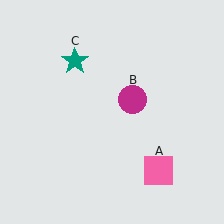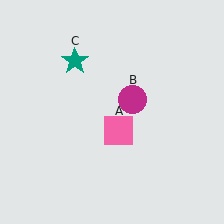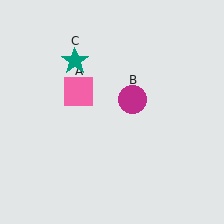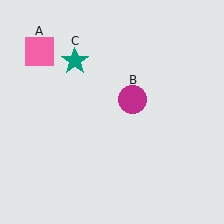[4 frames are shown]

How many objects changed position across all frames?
1 object changed position: pink square (object A).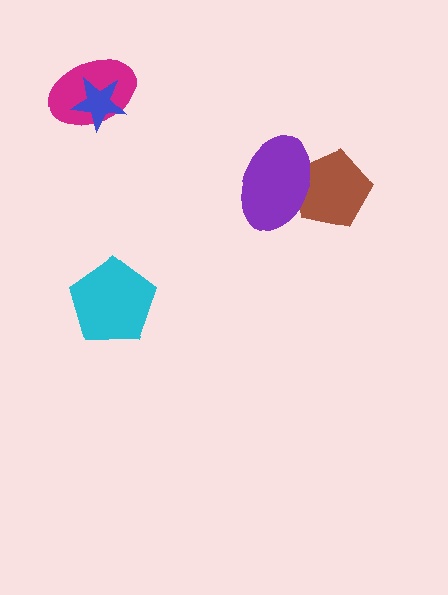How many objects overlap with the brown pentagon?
1 object overlaps with the brown pentagon.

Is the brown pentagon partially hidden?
Yes, it is partially covered by another shape.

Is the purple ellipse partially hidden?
No, no other shape covers it.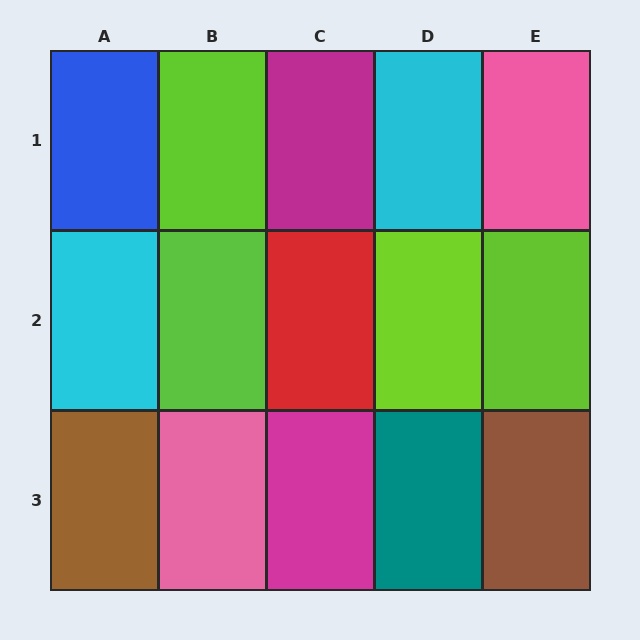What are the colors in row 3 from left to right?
Brown, pink, magenta, teal, brown.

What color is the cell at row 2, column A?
Cyan.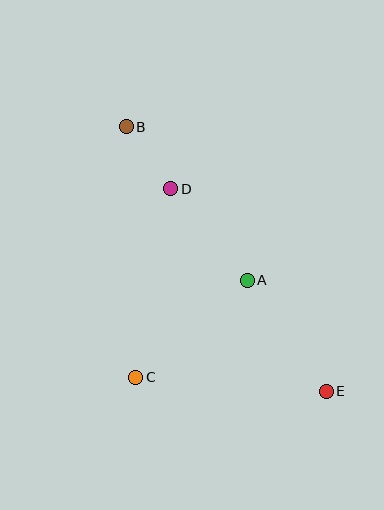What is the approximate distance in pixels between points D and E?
The distance between D and E is approximately 255 pixels.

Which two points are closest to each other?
Points B and D are closest to each other.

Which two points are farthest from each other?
Points B and E are farthest from each other.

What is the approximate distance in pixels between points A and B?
The distance between A and B is approximately 196 pixels.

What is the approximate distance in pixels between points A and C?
The distance between A and C is approximately 148 pixels.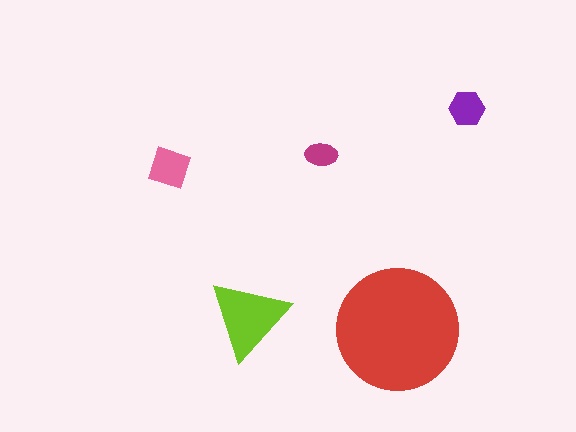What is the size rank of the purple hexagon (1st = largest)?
4th.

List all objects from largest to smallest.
The red circle, the lime triangle, the pink diamond, the purple hexagon, the magenta ellipse.